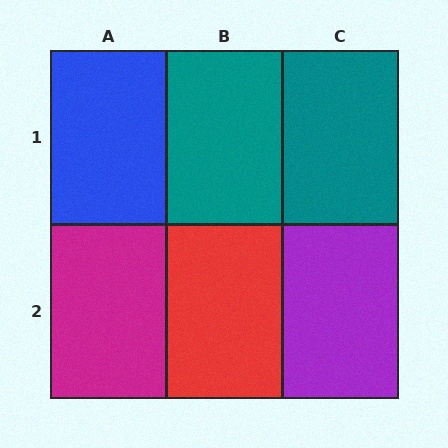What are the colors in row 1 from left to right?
Blue, teal, teal.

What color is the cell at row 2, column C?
Purple.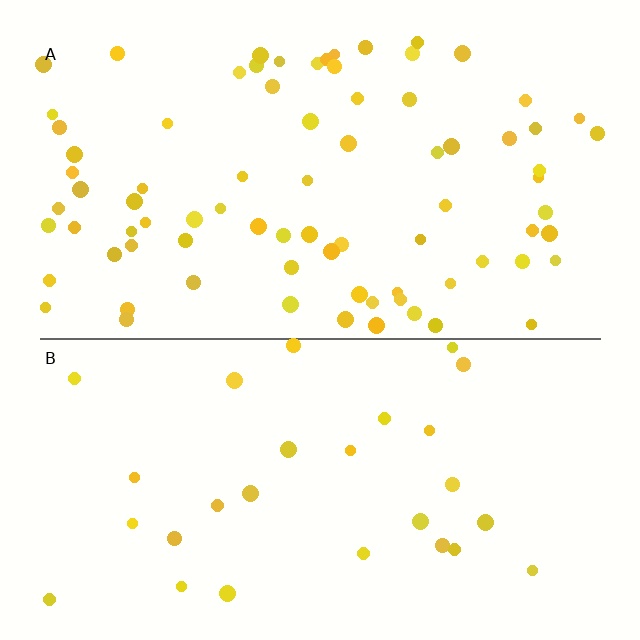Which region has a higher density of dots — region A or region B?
A (the top).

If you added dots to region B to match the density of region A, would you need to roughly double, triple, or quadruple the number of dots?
Approximately triple.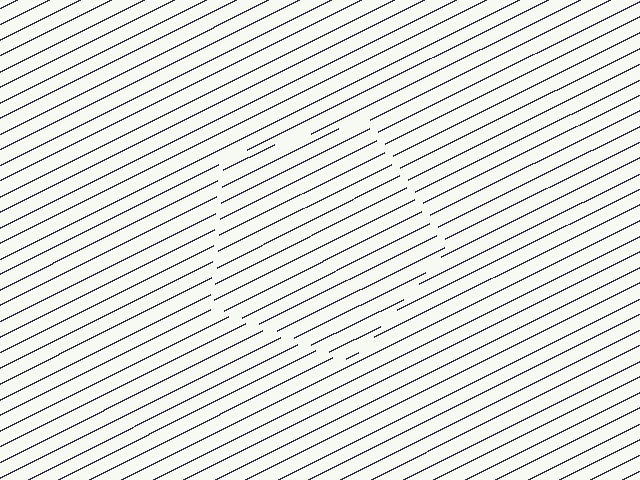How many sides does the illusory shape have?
5 sides — the line-ends trace a pentagon.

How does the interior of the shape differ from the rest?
The interior of the shape contains the same grating, shifted by half a period — the contour is defined by the phase discontinuity where line-ends from the inner and outer gratings abut.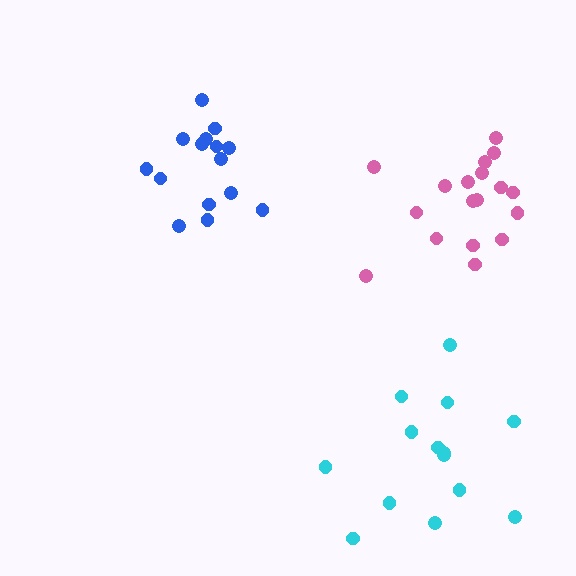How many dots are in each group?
Group 1: 14 dots, Group 2: 15 dots, Group 3: 18 dots (47 total).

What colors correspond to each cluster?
The clusters are colored: cyan, blue, pink.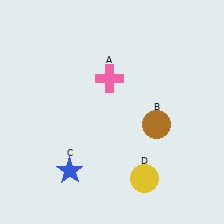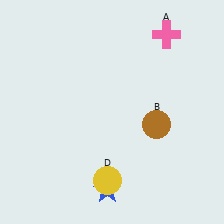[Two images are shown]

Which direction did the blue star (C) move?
The blue star (C) moved right.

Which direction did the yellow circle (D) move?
The yellow circle (D) moved left.